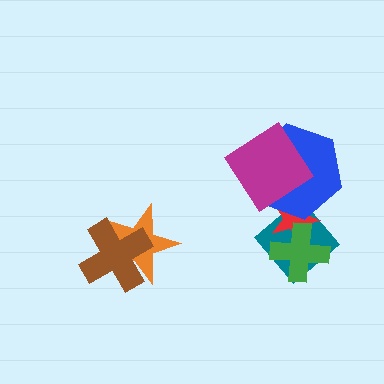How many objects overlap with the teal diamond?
3 objects overlap with the teal diamond.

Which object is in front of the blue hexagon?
The magenta diamond is in front of the blue hexagon.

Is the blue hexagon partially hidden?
Yes, it is partially covered by another shape.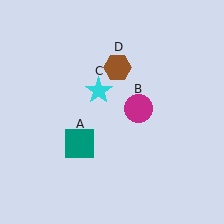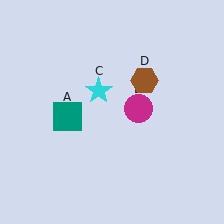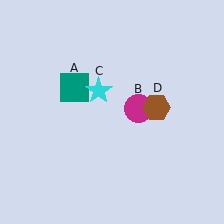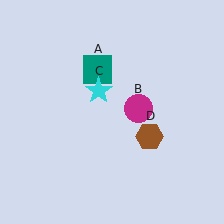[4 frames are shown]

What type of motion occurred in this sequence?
The teal square (object A), brown hexagon (object D) rotated clockwise around the center of the scene.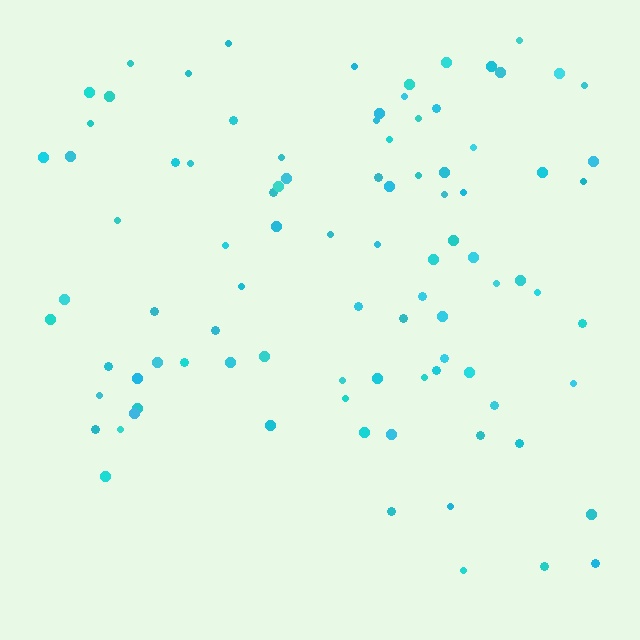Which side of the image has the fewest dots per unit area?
The bottom.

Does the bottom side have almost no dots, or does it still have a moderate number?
Still a moderate number, just noticeably fewer than the top.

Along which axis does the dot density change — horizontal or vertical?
Vertical.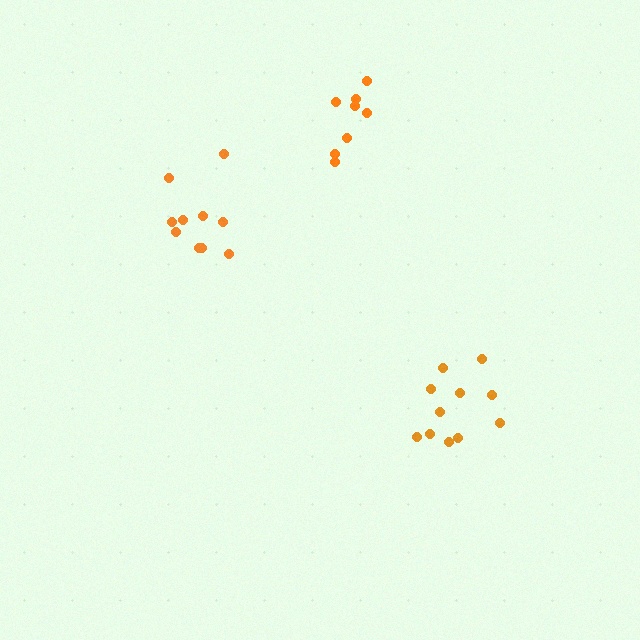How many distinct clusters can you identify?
There are 3 distinct clusters.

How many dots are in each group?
Group 1: 10 dots, Group 2: 8 dots, Group 3: 11 dots (29 total).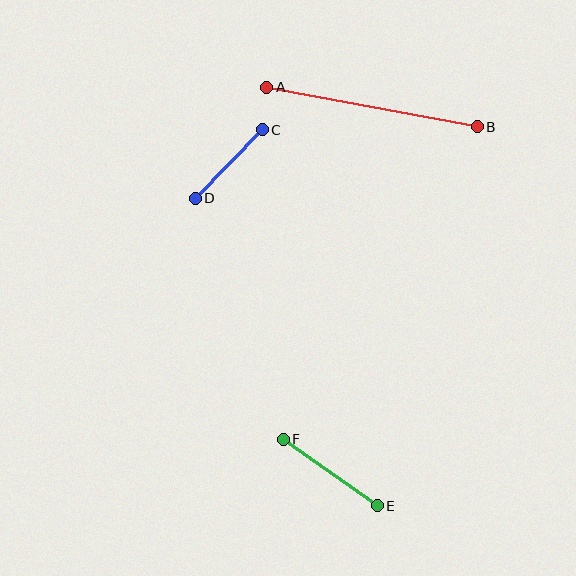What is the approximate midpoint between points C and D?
The midpoint is at approximately (229, 164) pixels.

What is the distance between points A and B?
The distance is approximately 214 pixels.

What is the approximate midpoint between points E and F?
The midpoint is at approximately (330, 473) pixels.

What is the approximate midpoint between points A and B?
The midpoint is at approximately (372, 107) pixels.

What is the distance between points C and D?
The distance is approximately 96 pixels.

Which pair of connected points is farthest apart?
Points A and B are farthest apart.